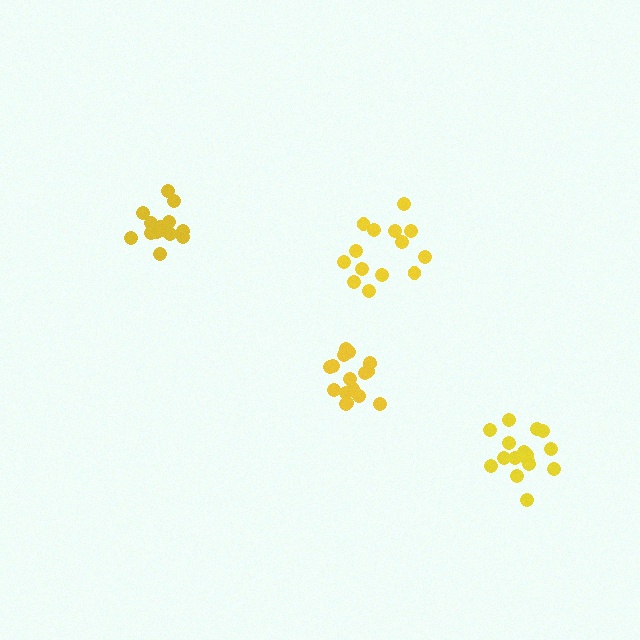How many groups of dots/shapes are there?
There are 4 groups.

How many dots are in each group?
Group 1: 14 dots, Group 2: 14 dots, Group 3: 16 dots, Group 4: 17 dots (61 total).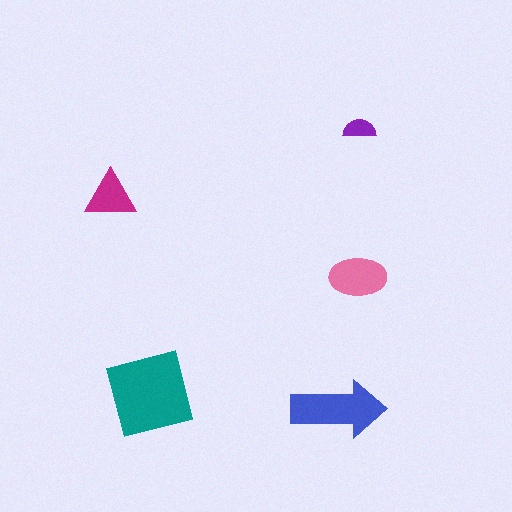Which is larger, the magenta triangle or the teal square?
The teal square.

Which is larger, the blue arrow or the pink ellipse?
The blue arrow.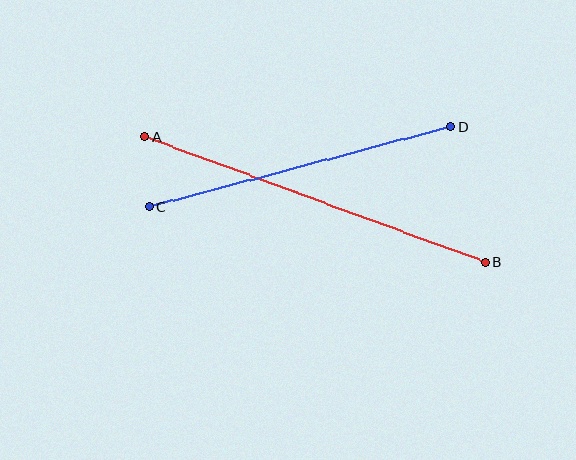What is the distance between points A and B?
The distance is approximately 362 pixels.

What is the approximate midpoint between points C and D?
The midpoint is at approximately (300, 167) pixels.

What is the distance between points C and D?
The distance is approximately 312 pixels.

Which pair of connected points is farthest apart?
Points A and B are farthest apart.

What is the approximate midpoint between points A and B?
The midpoint is at approximately (315, 199) pixels.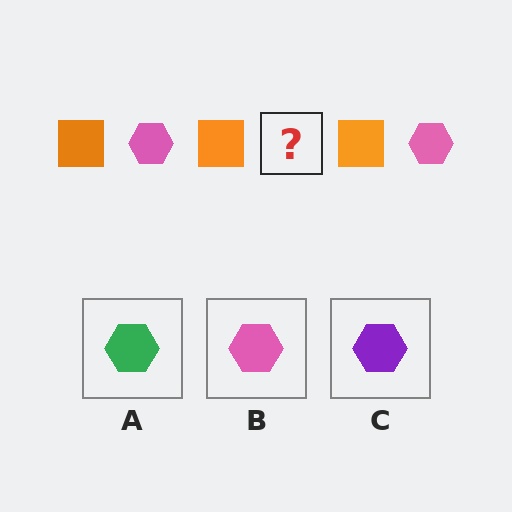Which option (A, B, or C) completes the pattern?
B.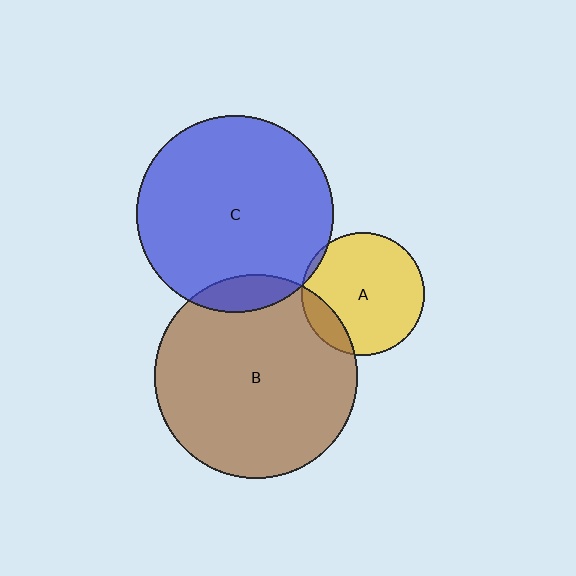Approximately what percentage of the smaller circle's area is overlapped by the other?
Approximately 15%.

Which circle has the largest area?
Circle B (brown).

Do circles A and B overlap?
Yes.